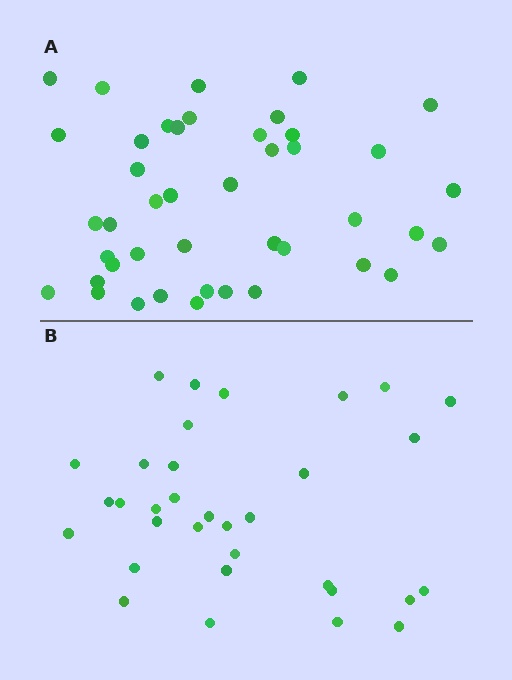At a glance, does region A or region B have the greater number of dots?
Region A (the top region) has more dots.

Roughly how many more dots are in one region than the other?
Region A has roughly 10 or so more dots than region B.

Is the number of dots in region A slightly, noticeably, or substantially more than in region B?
Region A has noticeably more, but not dramatically so. The ratio is roughly 1.3 to 1.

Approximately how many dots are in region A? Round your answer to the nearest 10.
About 40 dots. (The exact count is 43, which rounds to 40.)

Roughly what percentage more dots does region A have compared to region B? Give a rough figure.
About 30% more.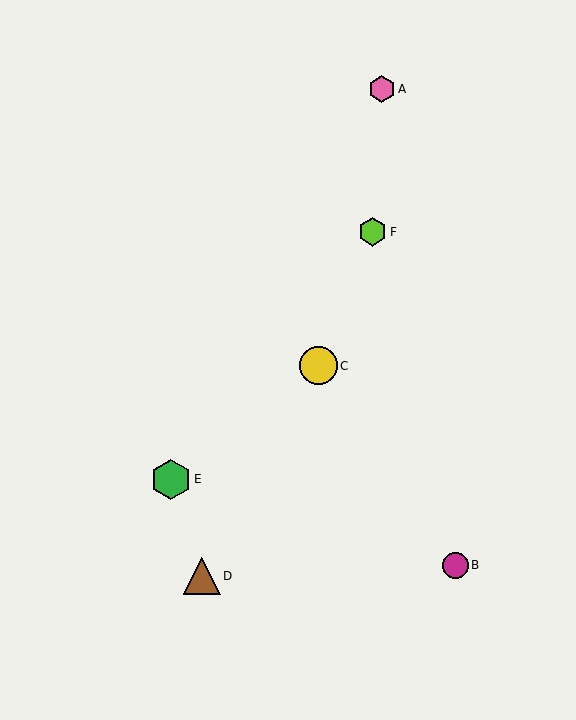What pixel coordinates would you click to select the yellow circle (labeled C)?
Click at (318, 366) to select the yellow circle C.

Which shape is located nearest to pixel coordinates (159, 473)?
The green hexagon (labeled E) at (171, 479) is nearest to that location.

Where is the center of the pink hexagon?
The center of the pink hexagon is at (382, 89).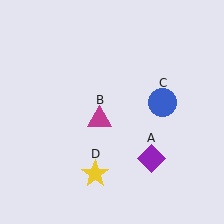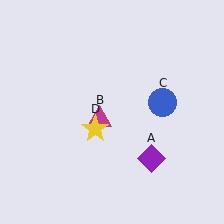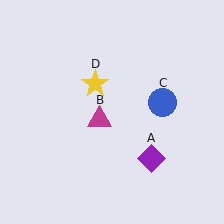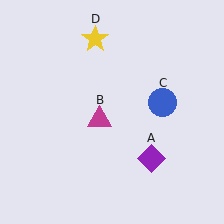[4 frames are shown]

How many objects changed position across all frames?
1 object changed position: yellow star (object D).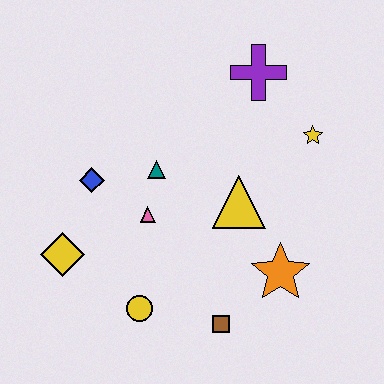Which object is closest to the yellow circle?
The brown square is closest to the yellow circle.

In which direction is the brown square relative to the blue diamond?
The brown square is below the blue diamond.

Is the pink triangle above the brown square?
Yes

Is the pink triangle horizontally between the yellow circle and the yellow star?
Yes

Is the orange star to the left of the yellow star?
Yes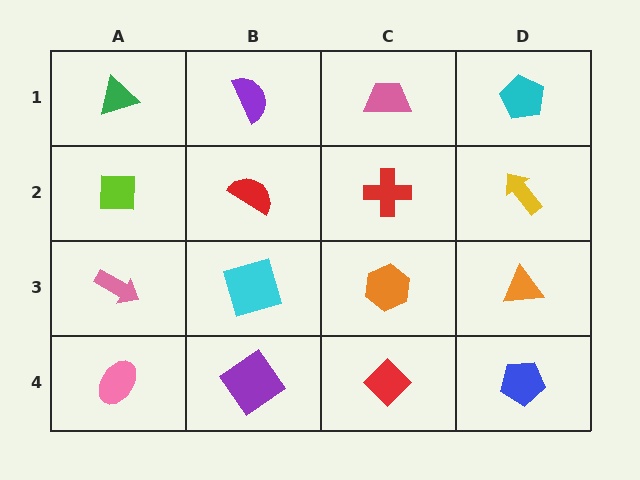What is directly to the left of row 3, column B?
A pink arrow.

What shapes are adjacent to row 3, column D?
A yellow arrow (row 2, column D), a blue pentagon (row 4, column D), an orange hexagon (row 3, column C).